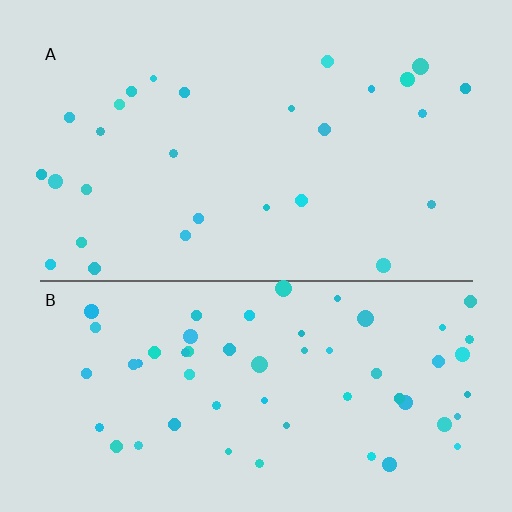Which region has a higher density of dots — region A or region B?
B (the bottom).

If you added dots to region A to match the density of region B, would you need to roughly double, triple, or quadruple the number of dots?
Approximately double.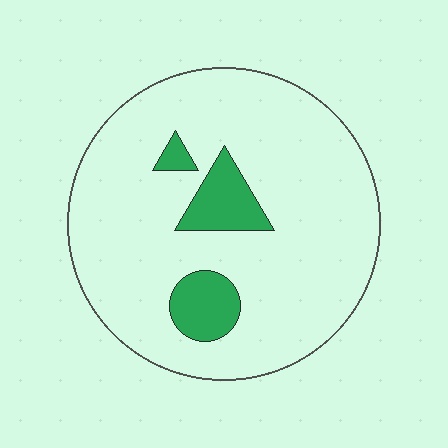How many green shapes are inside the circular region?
3.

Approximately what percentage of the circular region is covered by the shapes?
Approximately 10%.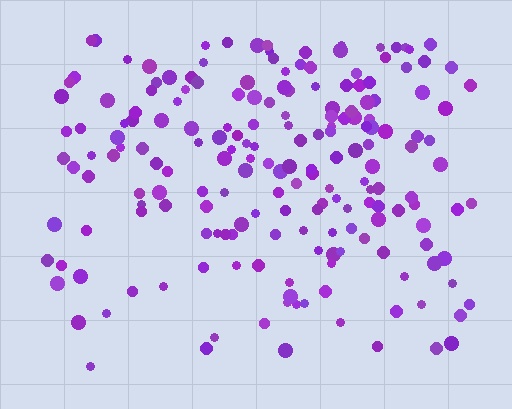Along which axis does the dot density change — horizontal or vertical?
Vertical.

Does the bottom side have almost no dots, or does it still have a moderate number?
Still a moderate number, just noticeably fewer than the top.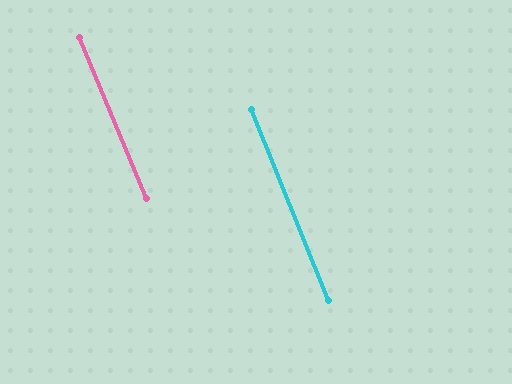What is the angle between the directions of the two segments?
Approximately 1 degree.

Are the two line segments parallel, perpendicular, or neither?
Parallel — their directions differ by only 0.6°.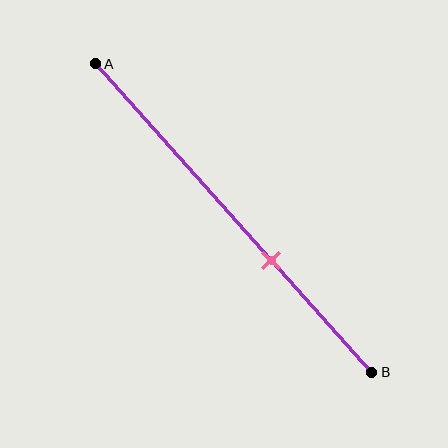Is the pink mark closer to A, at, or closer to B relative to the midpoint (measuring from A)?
The pink mark is closer to point B than the midpoint of segment AB.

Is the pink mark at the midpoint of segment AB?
No, the mark is at about 65% from A, not at the 50% midpoint.